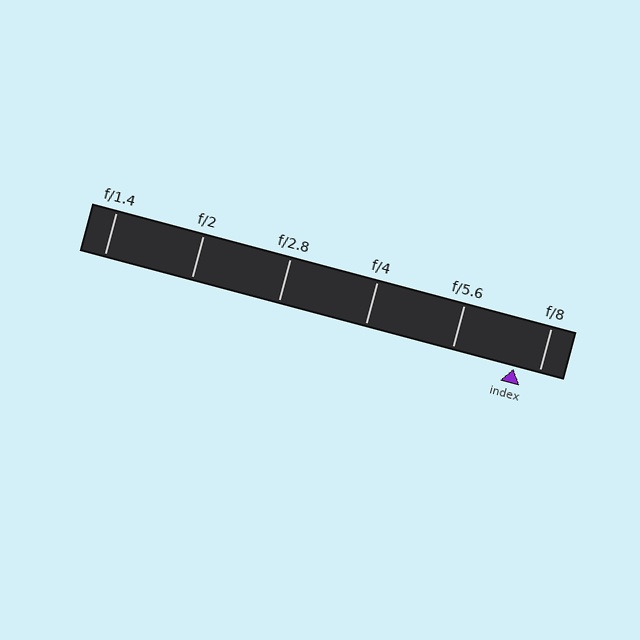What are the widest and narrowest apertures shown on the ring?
The widest aperture shown is f/1.4 and the narrowest is f/8.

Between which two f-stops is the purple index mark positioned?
The index mark is between f/5.6 and f/8.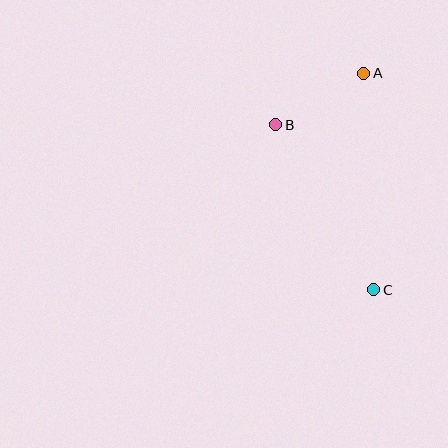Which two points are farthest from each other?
Points A and C are farthest from each other.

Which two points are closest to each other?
Points A and B are closest to each other.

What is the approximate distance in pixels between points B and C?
The distance between B and C is approximately 192 pixels.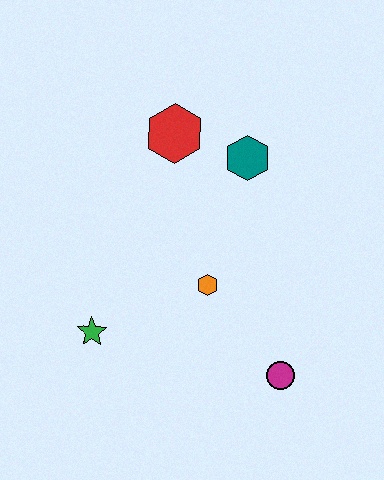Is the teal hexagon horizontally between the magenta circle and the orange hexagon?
Yes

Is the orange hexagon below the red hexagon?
Yes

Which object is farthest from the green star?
The teal hexagon is farthest from the green star.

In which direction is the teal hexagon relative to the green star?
The teal hexagon is above the green star.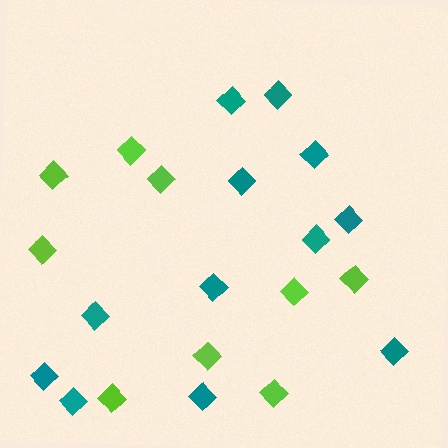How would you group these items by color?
There are 2 groups: one group of lime diamonds (9) and one group of teal diamonds (12).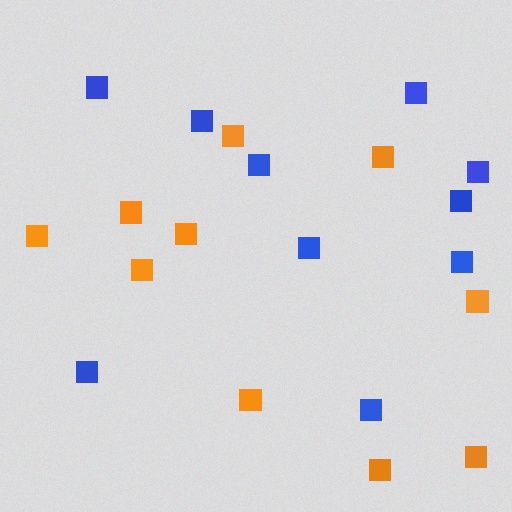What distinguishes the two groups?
There are 2 groups: one group of blue squares (10) and one group of orange squares (10).